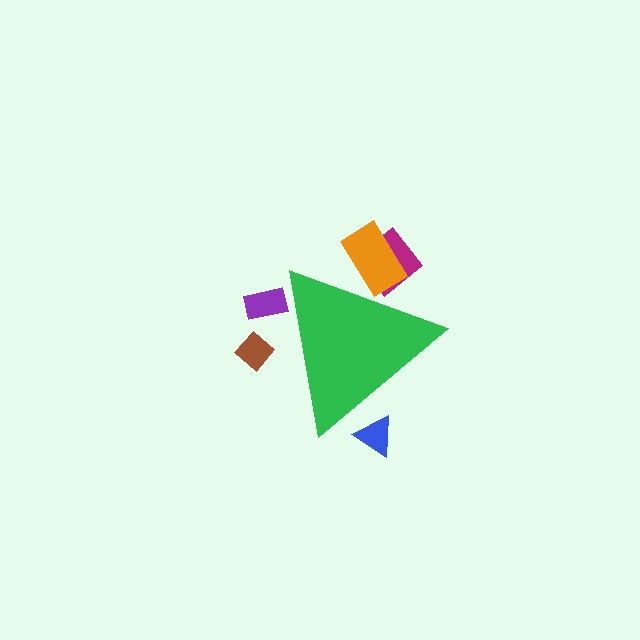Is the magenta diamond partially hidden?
Yes, the magenta diamond is partially hidden behind the green triangle.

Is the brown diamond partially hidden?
Yes, the brown diamond is partially hidden behind the green triangle.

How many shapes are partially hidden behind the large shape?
5 shapes are partially hidden.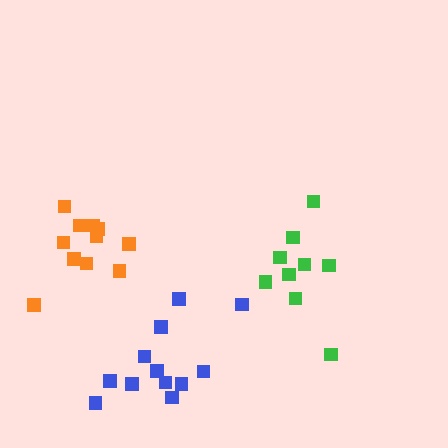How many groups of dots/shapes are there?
There are 3 groups.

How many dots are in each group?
Group 1: 9 dots, Group 2: 11 dots, Group 3: 12 dots (32 total).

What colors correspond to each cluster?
The clusters are colored: green, orange, blue.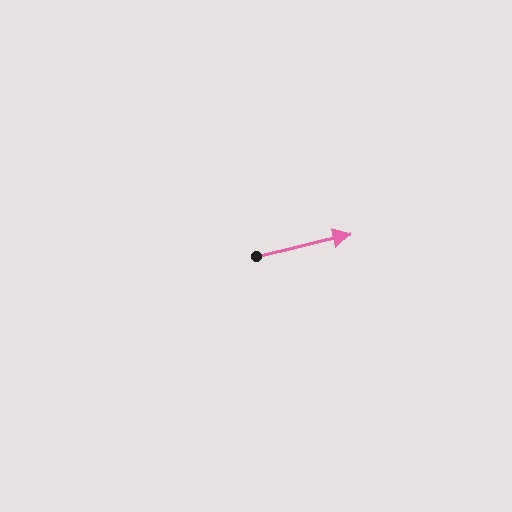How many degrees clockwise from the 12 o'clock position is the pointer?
Approximately 77 degrees.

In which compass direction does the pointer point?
East.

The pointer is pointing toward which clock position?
Roughly 3 o'clock.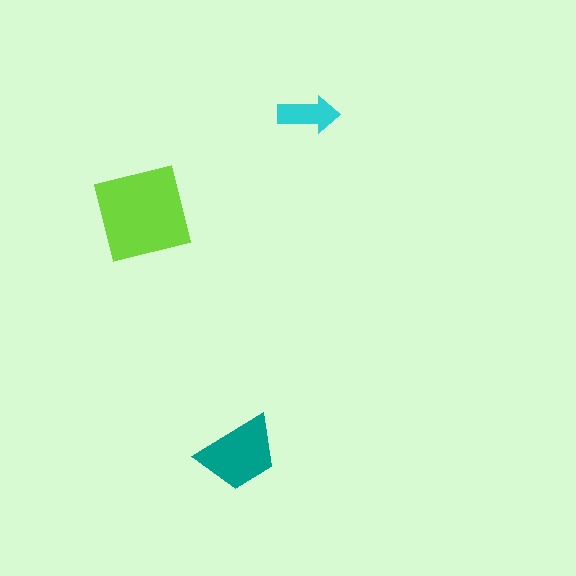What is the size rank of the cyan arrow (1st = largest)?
3rd.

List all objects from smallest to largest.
The cyan arrow, the teal trapezoid, the lime square.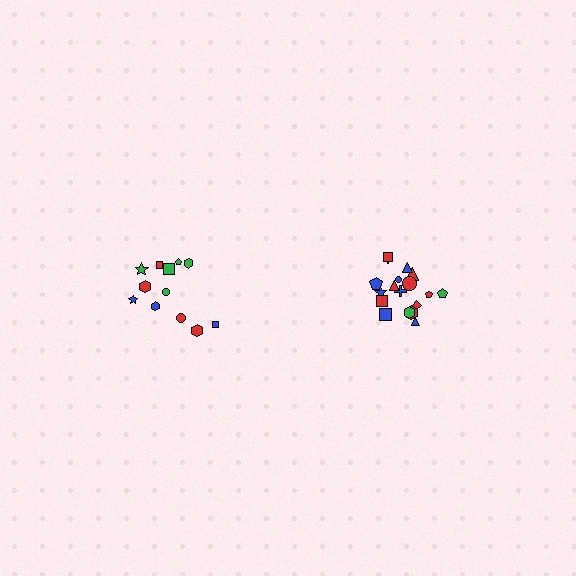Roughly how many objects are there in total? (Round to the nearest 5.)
Roughly 30 objects in total.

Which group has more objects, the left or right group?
The right group.